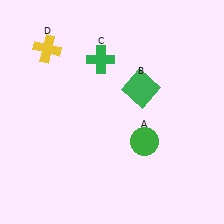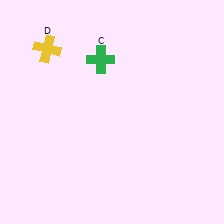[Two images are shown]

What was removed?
The green circle (A), the green square (B) were removed in Image 2.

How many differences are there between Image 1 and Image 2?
There are 2 differences between the two images.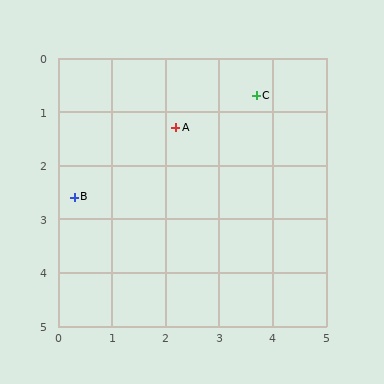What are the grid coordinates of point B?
Point B is at approximately (0.3, 2.6).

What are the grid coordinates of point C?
Point C is at approximately (3.7, 0.7).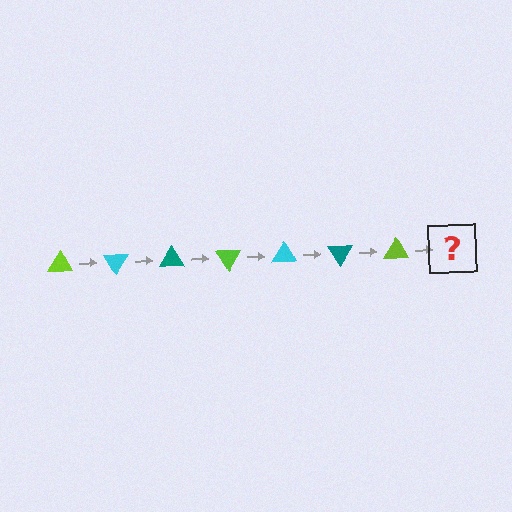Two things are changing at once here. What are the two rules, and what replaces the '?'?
The two rules are that it rotates 60 degrees each step and the color cycles through lime, cyan, and teal. The '?' should be a cyan triangle, rotated 420 degrees from the start.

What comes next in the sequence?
The next element should be a cyan triangle, rotated 420 degrees from the start.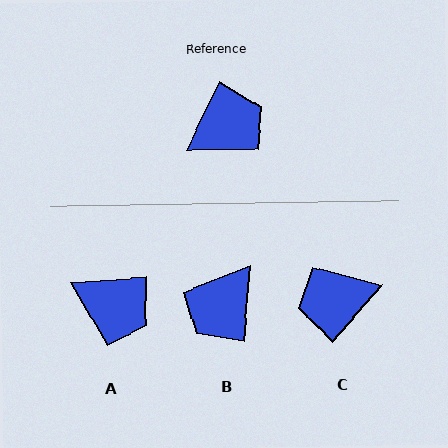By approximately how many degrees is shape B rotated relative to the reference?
Approximately 158 degrees clockwise.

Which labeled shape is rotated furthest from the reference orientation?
C, about 166 degrees away.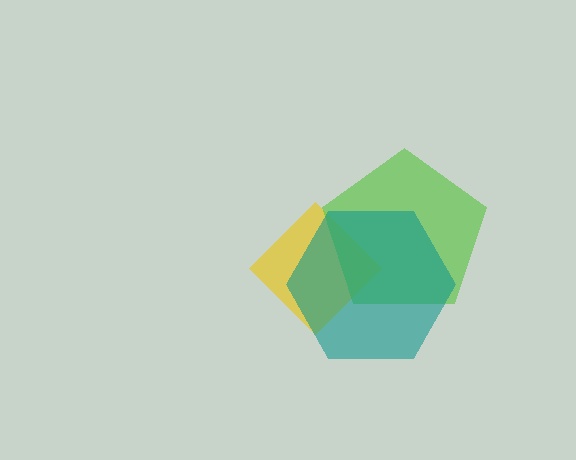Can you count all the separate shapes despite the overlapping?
Yes, there are 3 separate shapes.